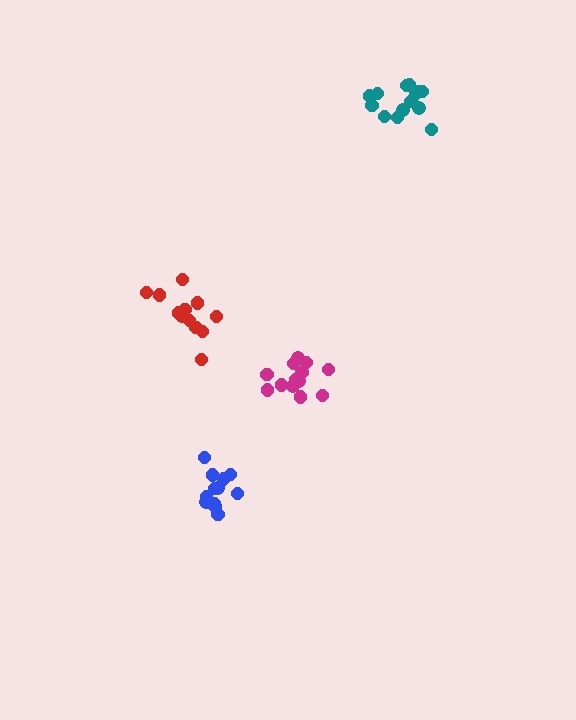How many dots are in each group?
Group 1: 12 dots, Group 2: 14 dots, Group 3: 12 dots, Group 4: 14 dots (52 total).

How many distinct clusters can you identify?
There are 4 distinct clusters.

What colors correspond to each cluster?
The clusters are colored: blue, teal, red, magenta.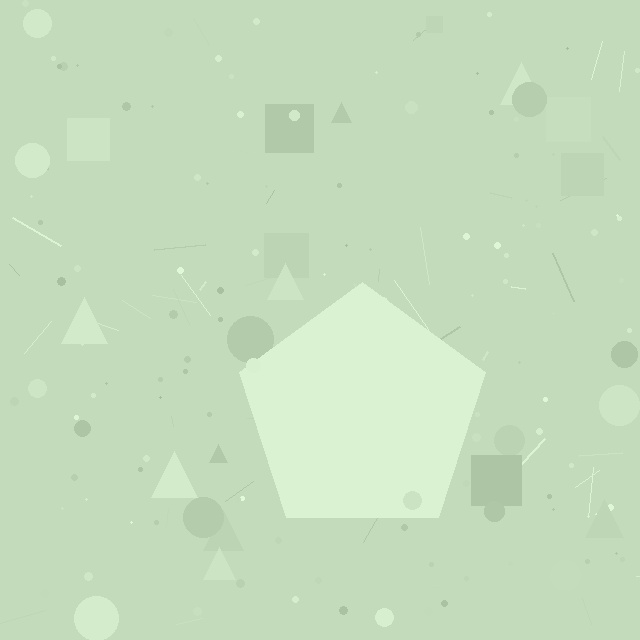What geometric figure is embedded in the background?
A pentagon is embedded in the background.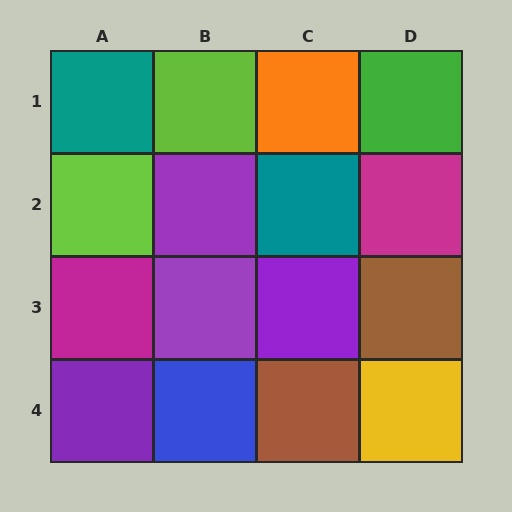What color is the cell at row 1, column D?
Green.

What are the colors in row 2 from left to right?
Lime, purple, teal, magenta.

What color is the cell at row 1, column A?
Teal.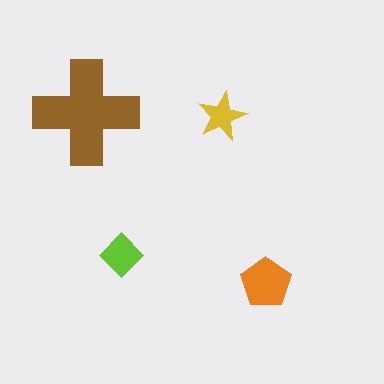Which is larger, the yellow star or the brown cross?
The brown cross.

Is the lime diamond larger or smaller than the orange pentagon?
Smaller.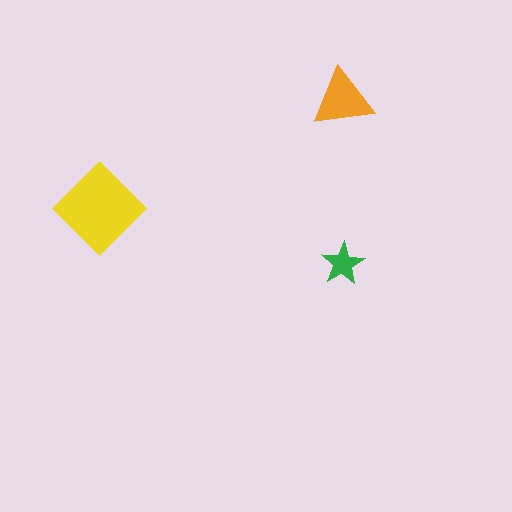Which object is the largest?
The yellow diamond.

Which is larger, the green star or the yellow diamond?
The yellow diamond.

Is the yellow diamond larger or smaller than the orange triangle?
Larger.